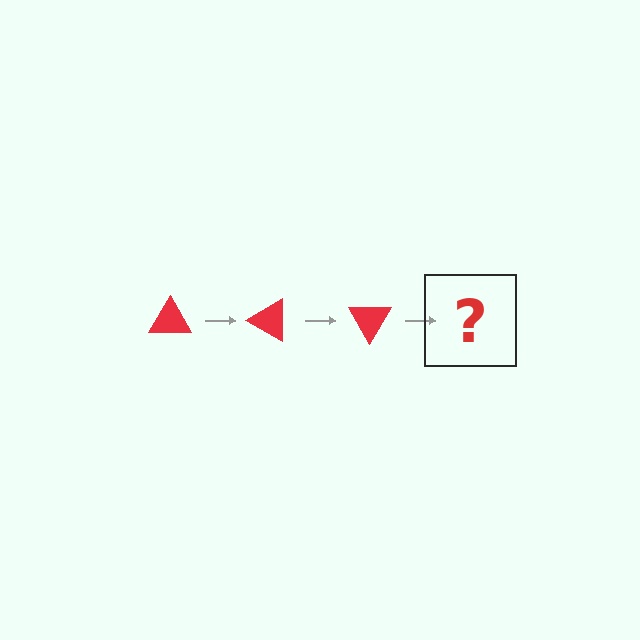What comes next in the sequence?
The next element should be a red triangle rotated 90 degrees.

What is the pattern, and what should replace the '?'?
The pattern is that the triangle rotates 30 degrees each step. The '?' should be a red triangle rotated 90 degrees.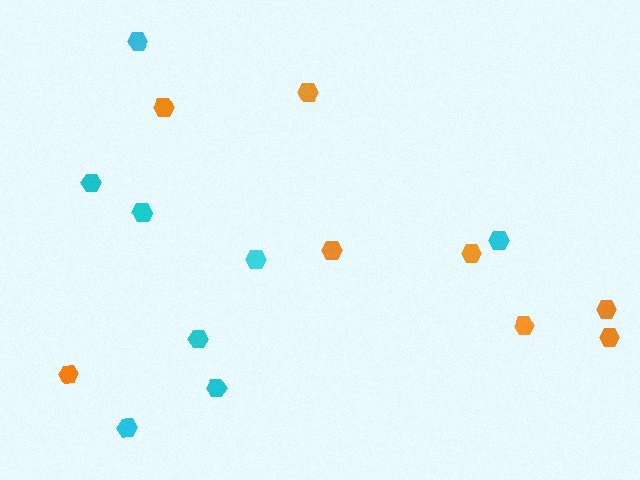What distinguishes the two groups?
There are 2 groups: one group of cyan hexagons (8) and one group of orange hexagons (8).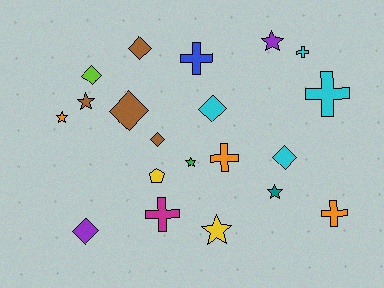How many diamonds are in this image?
There are 7 diamonds.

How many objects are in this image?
There are 20 objects.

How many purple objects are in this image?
There are 2 purple objects.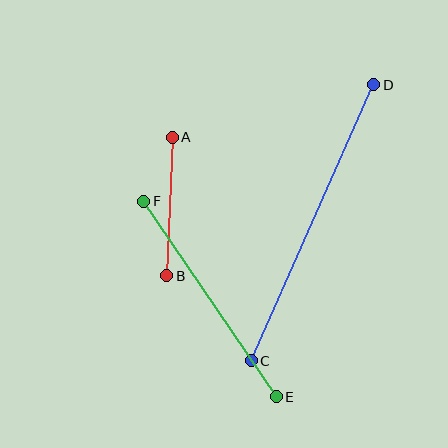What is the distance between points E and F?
The distance is approximately 236 pixels.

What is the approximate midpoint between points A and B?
The midpoint is at approximately (169, 207) pixels.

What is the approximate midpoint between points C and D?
The midpoint is at approximately (312, 223) pixels.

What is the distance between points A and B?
The distance is approximately 138 pixels.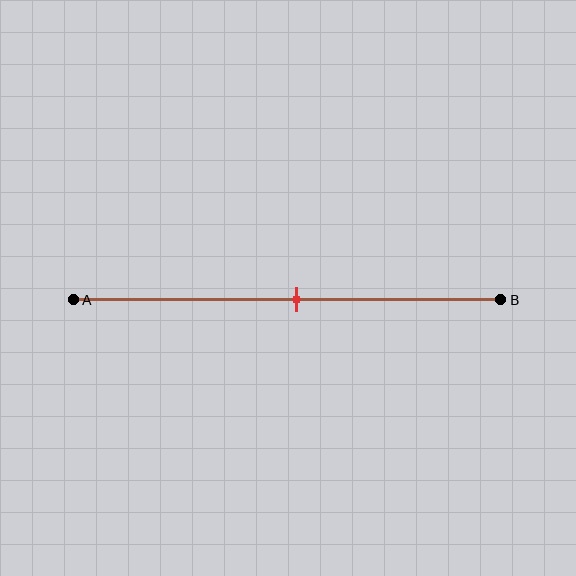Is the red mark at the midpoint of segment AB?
Yes, the mark is approximately at the midpoint.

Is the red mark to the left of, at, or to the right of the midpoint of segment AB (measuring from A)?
The red mark is approximately at the midpoint of segment AB.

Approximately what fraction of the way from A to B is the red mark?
The red mark is approximately 50% of the way from A to B.